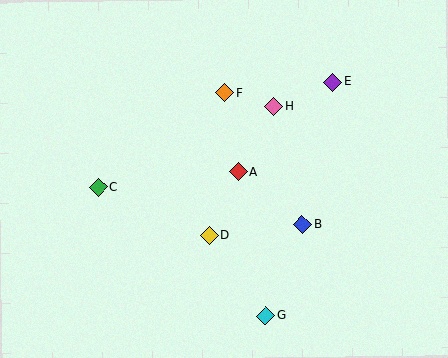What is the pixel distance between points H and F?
The distance between H and F is 51 pixels.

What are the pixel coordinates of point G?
Point G is at (265, 316).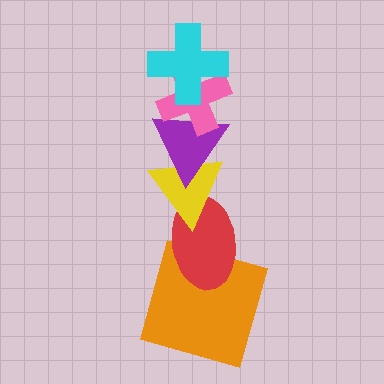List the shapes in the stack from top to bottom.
From top to bottom: the cyan cross, the pink cross, the purple triangle, the yellow triangle, the red ellipse, the orange square.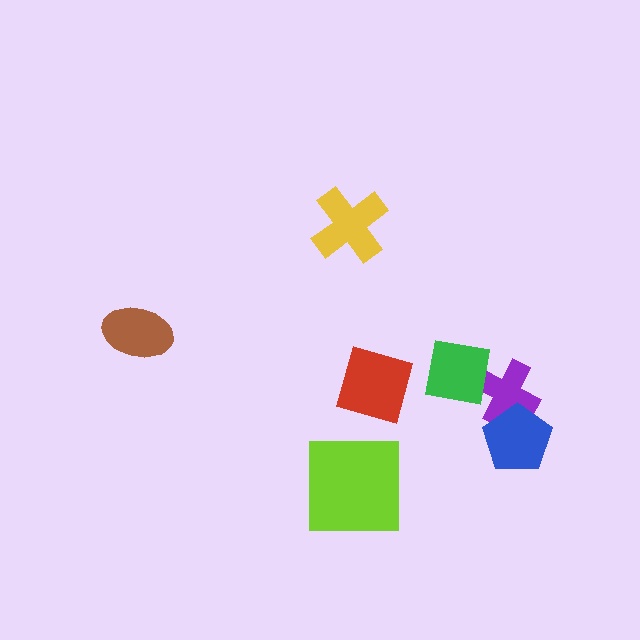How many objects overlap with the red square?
0 objects overlap with the red square.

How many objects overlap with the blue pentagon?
1 object overlaps with the blue pentagon.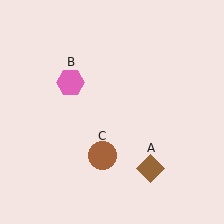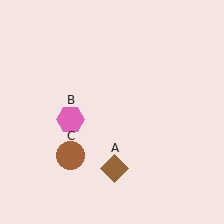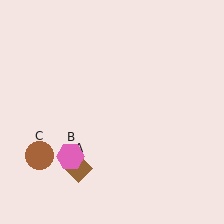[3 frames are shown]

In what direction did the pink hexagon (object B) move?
The pink hexagon (object B) moved down.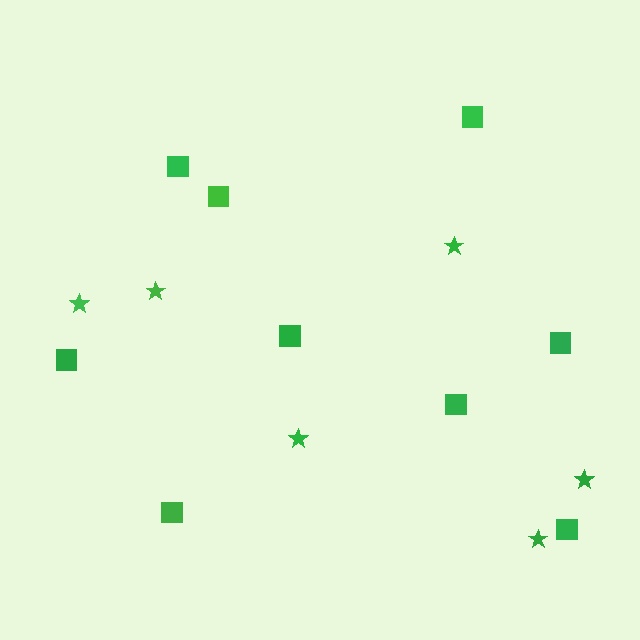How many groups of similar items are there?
There are 2 groups: one group of stars (6) and one group of squares (9).